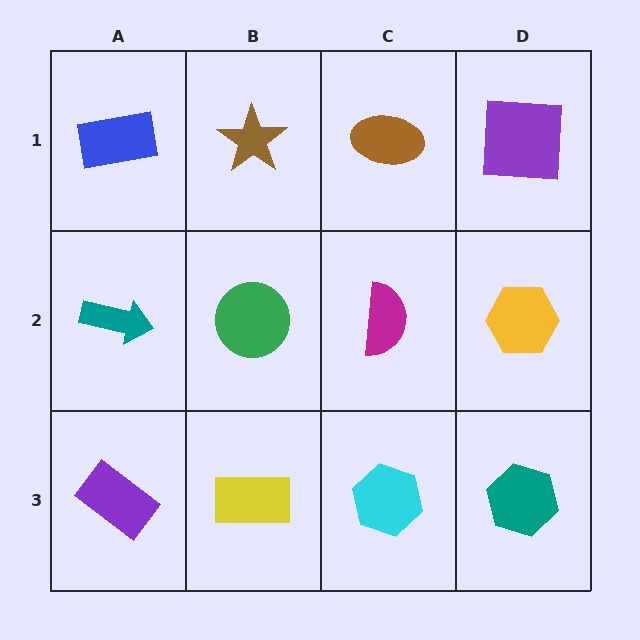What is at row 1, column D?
A purple square.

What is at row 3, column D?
A teal hexagon.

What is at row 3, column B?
A yellow rectangle.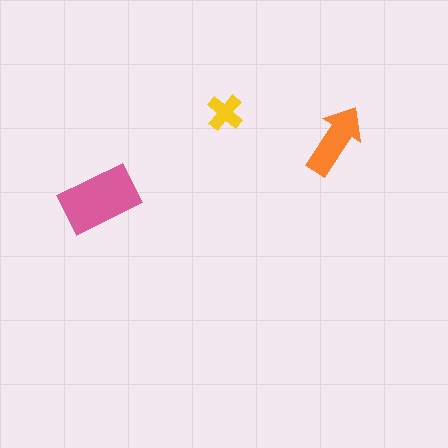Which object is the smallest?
The yellow cross.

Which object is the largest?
The pink rectangle.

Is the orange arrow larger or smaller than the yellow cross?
Larger.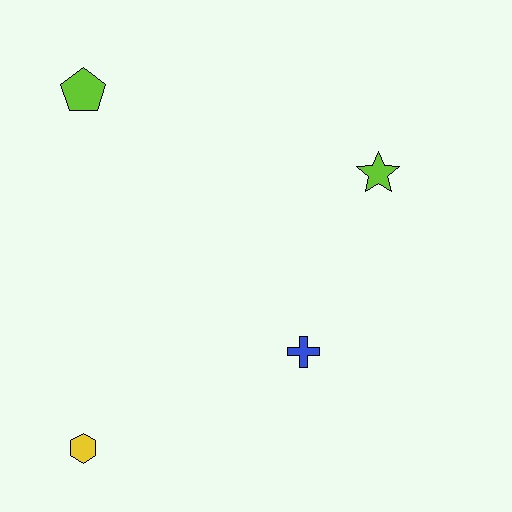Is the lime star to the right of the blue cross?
Yes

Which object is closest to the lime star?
The blue cross is closest to the lime star.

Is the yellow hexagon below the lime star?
Yes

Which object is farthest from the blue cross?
The lime pentagon is farthest from the blue cross.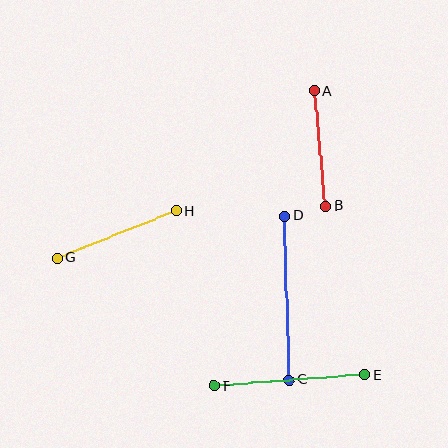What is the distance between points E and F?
The distance is approximately 151 pixels.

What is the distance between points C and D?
The distance is approximately 164 pixels.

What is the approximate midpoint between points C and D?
The midpoint is at approximately (287, 298) pixels.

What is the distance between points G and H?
The distance is approximately 128 pixels.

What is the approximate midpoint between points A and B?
The midpoint is at approximately (320, 148) pixels.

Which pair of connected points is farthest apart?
Points C and D are farthest apart.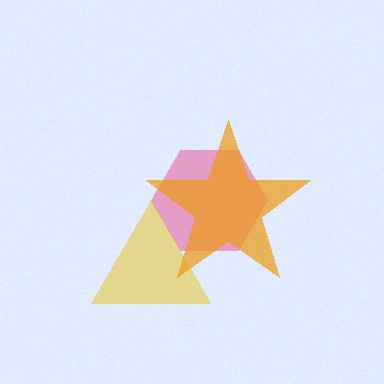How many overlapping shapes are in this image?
There are 3 overlapping shapes in the image.